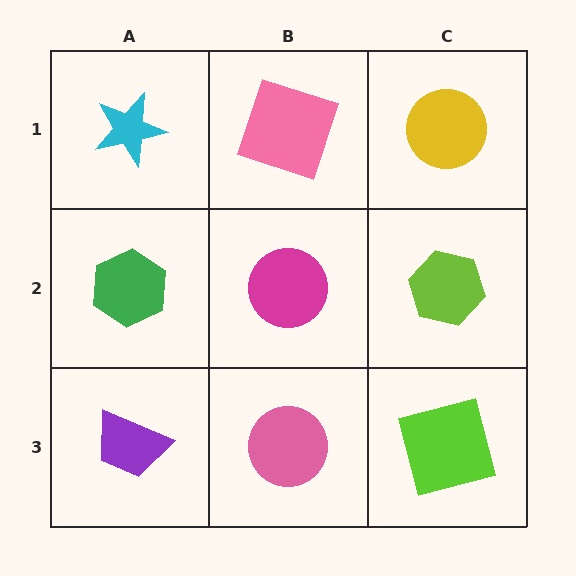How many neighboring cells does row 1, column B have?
3.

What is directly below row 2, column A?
A purple trapezoid.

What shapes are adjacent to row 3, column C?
A lime hexagon (row 2, column C), a pink circle (row 3, column B).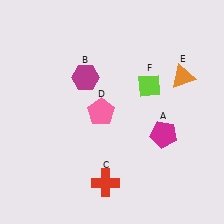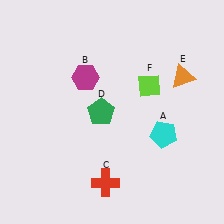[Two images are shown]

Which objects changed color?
A changed from magenta to cyan. D changed from pink to green.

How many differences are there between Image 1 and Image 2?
There are 2 differences between the two images.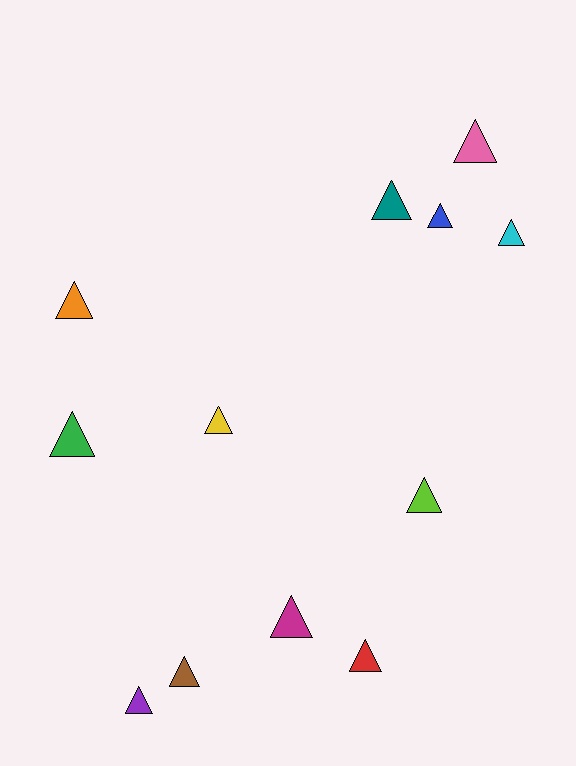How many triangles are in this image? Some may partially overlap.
There are 12 triangles.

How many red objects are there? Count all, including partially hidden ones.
There is 1 red object.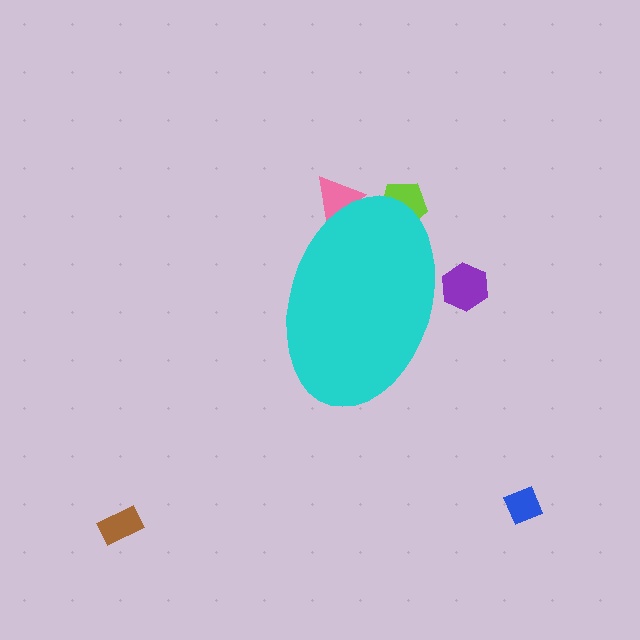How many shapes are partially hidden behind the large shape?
3 shapes are partially hidden.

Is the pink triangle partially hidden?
Yes, the pink triangle is partially hidden behind the cyan ellipse.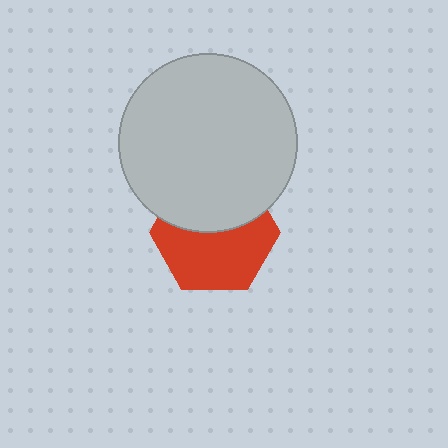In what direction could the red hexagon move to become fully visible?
The red hexagon could move down. That would shift it out from behind the light gray circle entirely.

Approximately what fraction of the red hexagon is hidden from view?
Roughly 43% of the red hexagon is hidden behind the light gray circle.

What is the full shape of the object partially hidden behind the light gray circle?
The partially hidden object is a red hexagon.